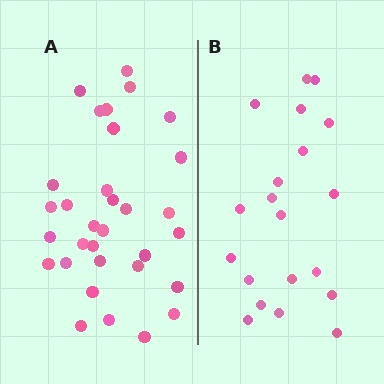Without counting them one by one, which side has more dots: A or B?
Region A (the left region) has more dots.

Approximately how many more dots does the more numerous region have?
Region A has roughly 12 or so more dots than region B.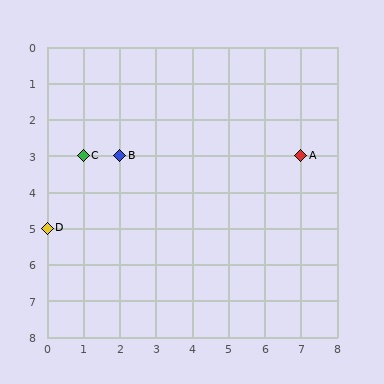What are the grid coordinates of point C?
Point C is at grid coordinates (1, 3).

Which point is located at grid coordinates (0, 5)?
Point D is at (0, 5).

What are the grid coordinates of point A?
Point A is at grid coordinates (7, 3).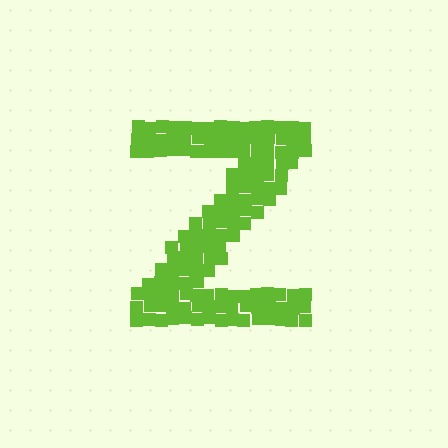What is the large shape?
The large shape is the letter Z.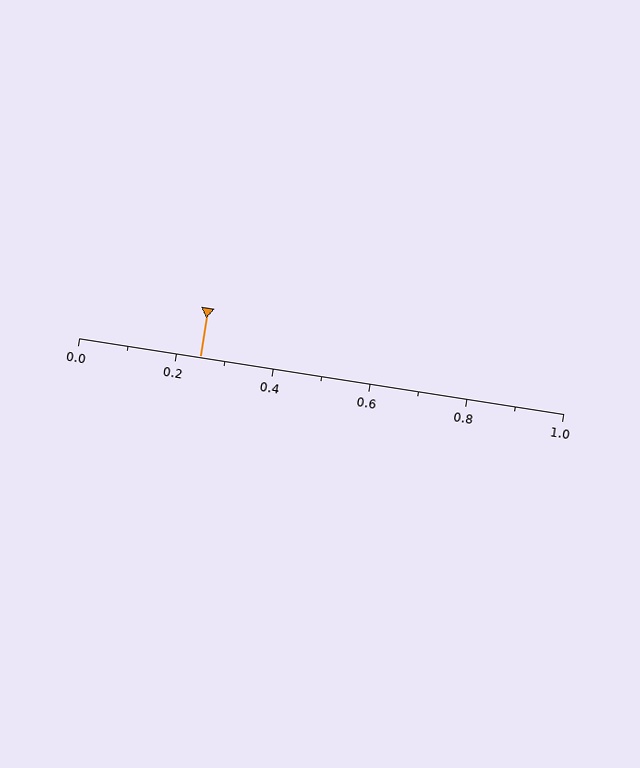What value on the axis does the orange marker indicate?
The marker indicates approximately 0.25.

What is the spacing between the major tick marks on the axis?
The major ticks are spaced 0.2 apart.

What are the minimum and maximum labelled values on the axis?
The axis runs from 0.0 to 1.0.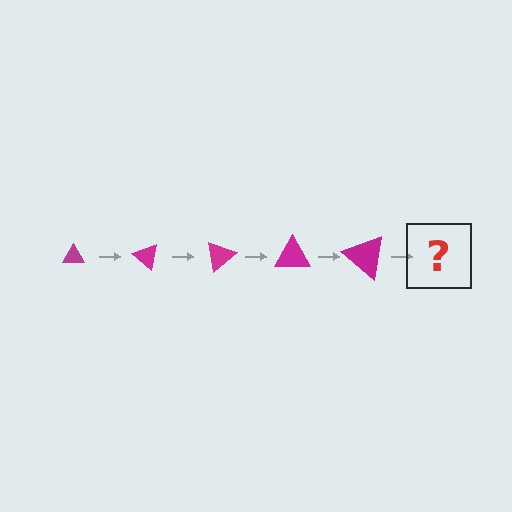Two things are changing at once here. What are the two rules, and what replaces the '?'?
The two rules are that the triangle grows larger each step and it rotates 40 degrees each step. The '?' should be a triangle, larger than the previous one and rotated 200 degrees from the start.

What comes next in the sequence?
The next element should be a triangle, larger than the previous one and rotated 200 degrees from the start.